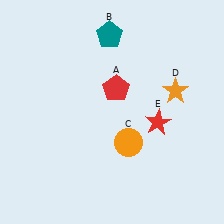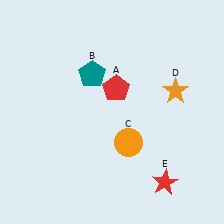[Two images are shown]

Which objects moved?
The objects that moved are: the teal pentagon (B), the red star (E).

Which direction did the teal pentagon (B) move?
The teal pentagon (B) moved down.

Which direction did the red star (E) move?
The red star (E) moved down.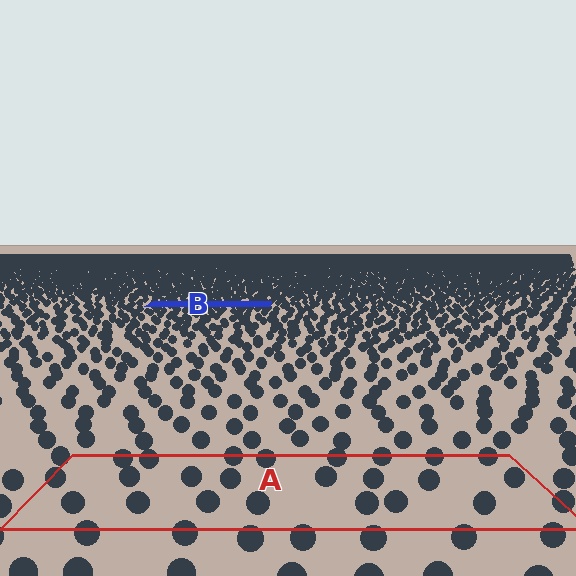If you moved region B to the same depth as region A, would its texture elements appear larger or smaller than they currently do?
They would appear larger. At a closer depth, the same texture elements are projected at a bigger on-screen size.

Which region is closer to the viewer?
Region A is closer. The texture elements there are larger and more spread out.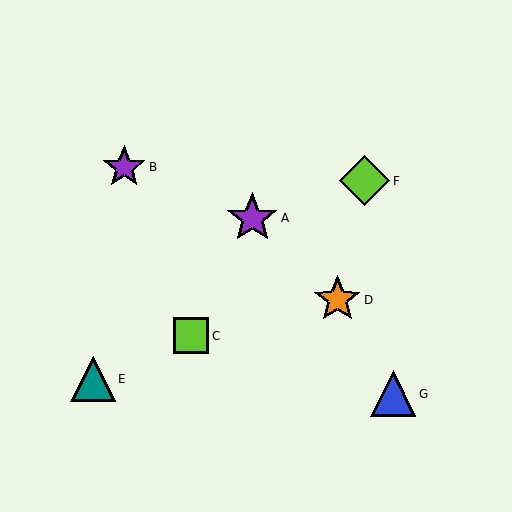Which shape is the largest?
The purple star (labeled A) is the largest.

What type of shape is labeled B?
Shape B is a purple star.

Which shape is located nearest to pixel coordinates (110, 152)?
The purple star (labeled B) at (124, 167) is nearest to that location.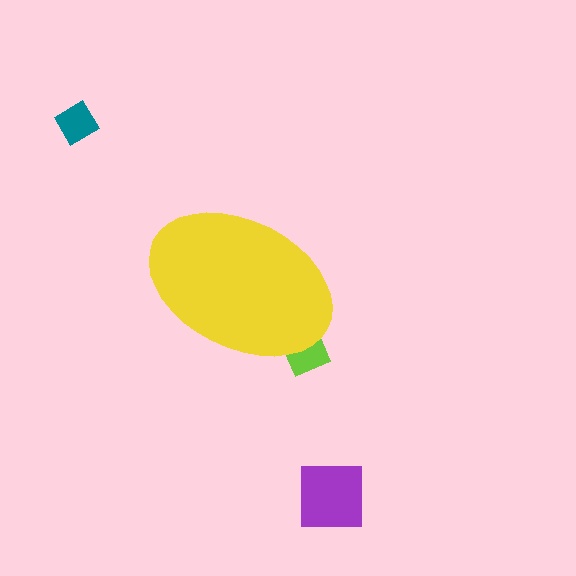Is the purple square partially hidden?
No, the purple square is fully visible.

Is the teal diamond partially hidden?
No, the teal diamond is fully visible.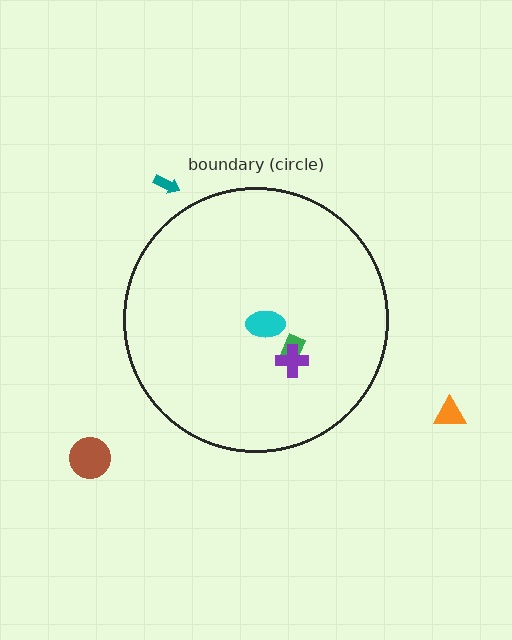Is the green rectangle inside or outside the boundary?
Inside.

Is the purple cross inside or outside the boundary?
Inside.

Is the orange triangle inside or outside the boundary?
Outside.